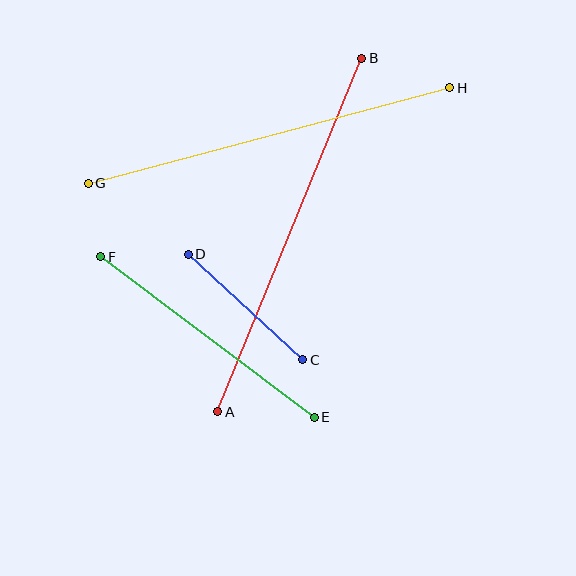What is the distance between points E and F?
The distance is approximately 267 pixels.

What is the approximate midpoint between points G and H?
The midpoint is at approximately (269, 135) pixels.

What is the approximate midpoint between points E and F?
The midpoint is at approximately (208, 337) pixels.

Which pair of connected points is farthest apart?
Points A and B are farthest apart.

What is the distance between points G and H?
The distance is approximately 374 pixels.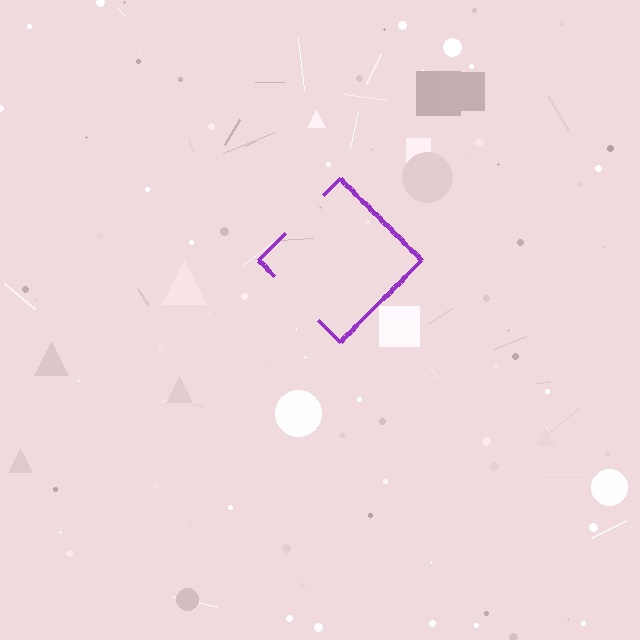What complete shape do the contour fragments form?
The contour fragments form a diamond.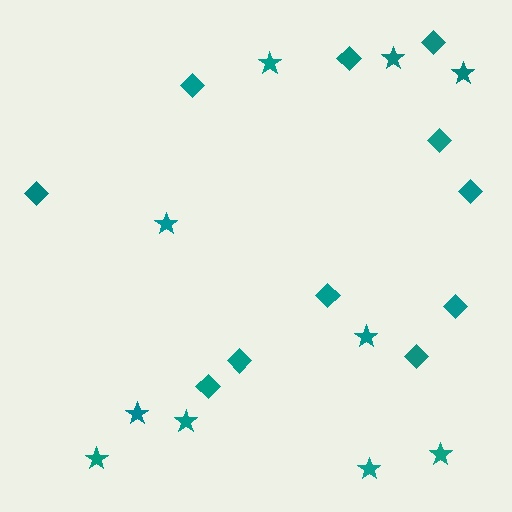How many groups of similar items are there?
There are 2 groups: one group of stars (10) and one group of diamonds (11).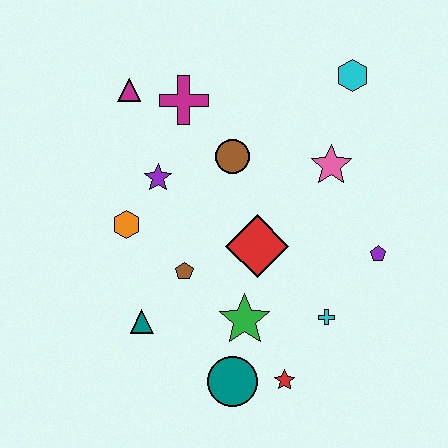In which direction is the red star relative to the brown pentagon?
The red star is below the brown pentagon.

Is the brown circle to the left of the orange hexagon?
No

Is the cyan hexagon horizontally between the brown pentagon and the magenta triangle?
No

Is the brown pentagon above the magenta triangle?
No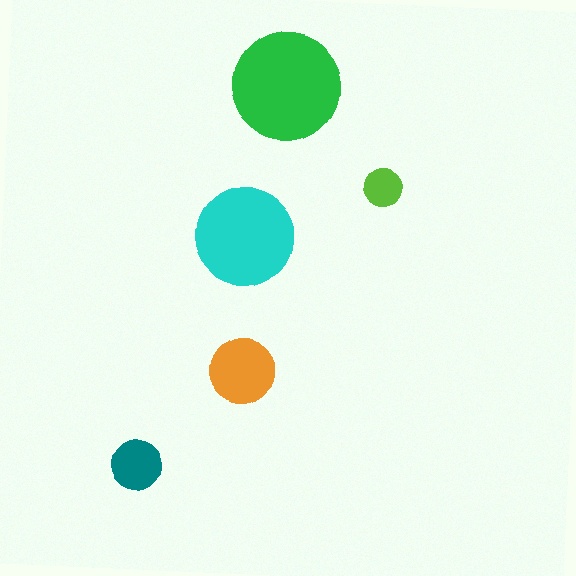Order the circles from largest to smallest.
the green one, the cyan one, the orange one, the teal one, the lime one.